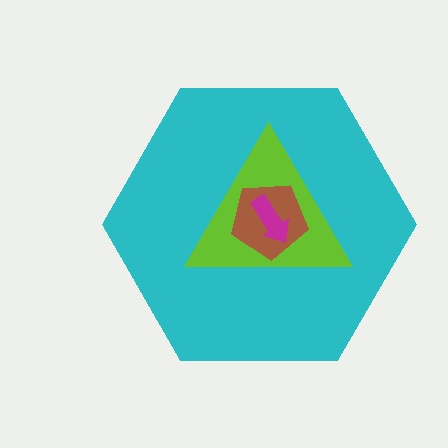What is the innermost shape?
The magenta arrow.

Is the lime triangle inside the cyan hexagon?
Yes.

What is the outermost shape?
The cyan hexagon.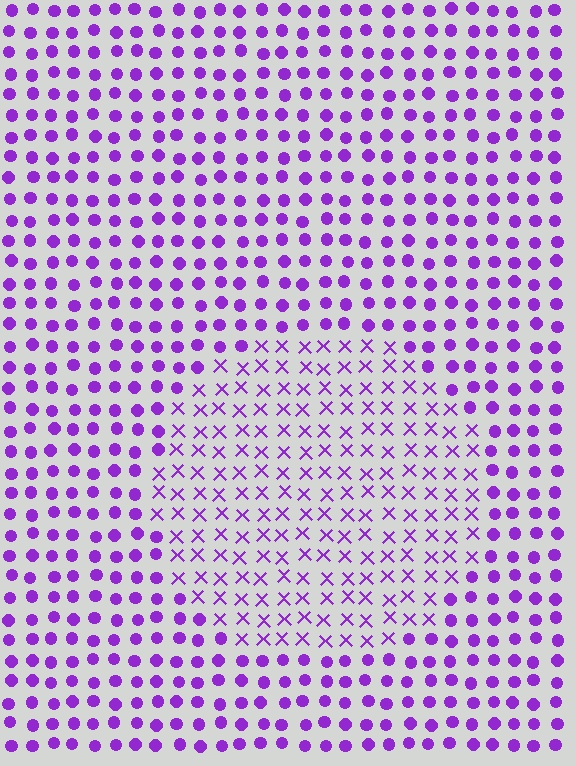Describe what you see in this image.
The image is filled with small purple elements arranged in a uniform grid. A circle-shaped region contains X marks, while the surrounding area contains circles. The boundary is defined purely by the change in element shape.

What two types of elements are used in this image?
The image uses X marks inside the circle region and circles outside it.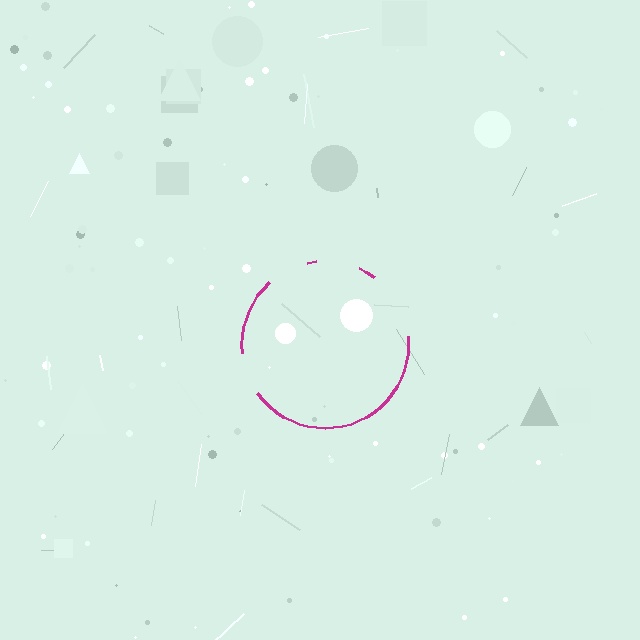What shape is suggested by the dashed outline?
The dashed outline suggests a circle.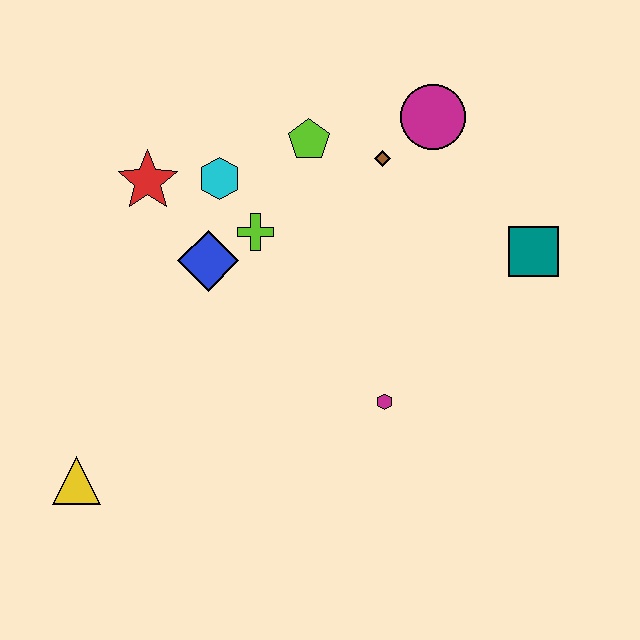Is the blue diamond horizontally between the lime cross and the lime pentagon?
No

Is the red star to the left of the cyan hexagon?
Yes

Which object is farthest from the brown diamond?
The yellow triangle is farthest from the brown diamond.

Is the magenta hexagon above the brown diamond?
No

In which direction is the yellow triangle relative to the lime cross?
The yellow triangle is below the lime cross.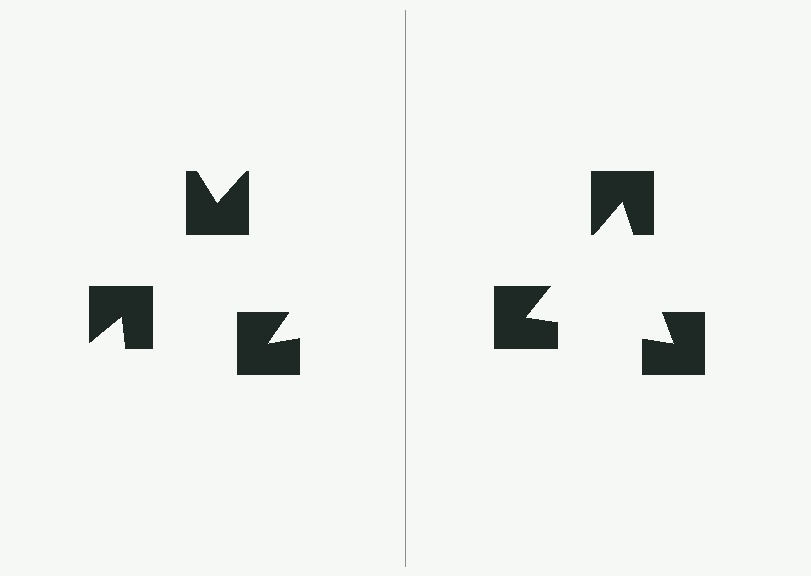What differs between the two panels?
The notched squares are positioned identically on both sides; only the wedge orientations differ. On the right they align to a triangle; on the left they are misaligned.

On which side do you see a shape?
An illusory triangle appears on the right side. On the left side the wedge cuts are rotated, so no coherent shape forms.